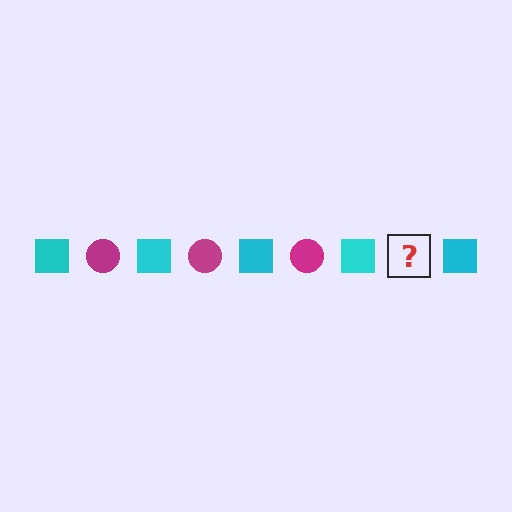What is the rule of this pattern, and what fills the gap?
The rule is that the pattern alternates between cyan square and magenta circle. The gap should be filled with a magenta circle.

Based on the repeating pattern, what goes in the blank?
The blank should be a magenta circle.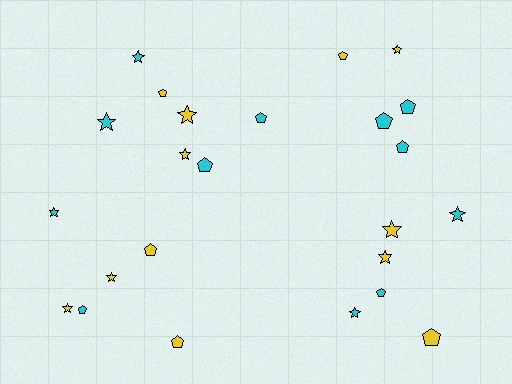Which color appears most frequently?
Yellow, with 12 objects.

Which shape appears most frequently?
Star, with 12 objects.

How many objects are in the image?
There are 24 objects.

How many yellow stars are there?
There are 7 yellow stars.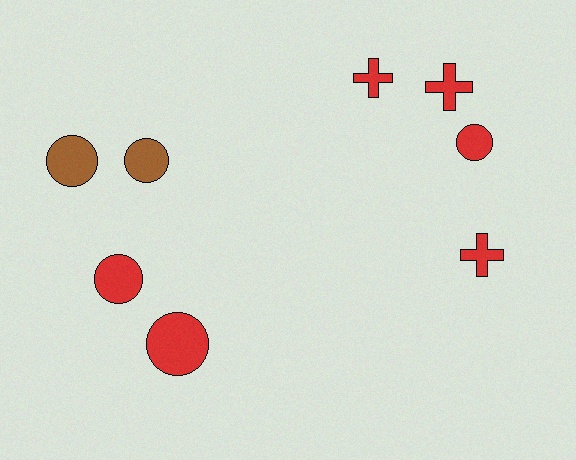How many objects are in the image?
There are 8 objects.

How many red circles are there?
There are 3 red circles.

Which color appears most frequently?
Red, with 6 objects.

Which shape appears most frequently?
Circle, with 5 objects.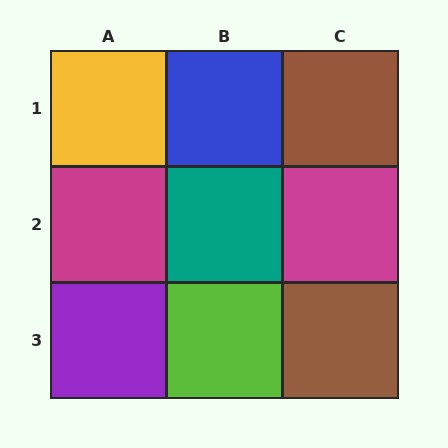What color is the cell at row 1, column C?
Brown.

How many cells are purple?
1 cell is purple.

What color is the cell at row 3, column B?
Lime.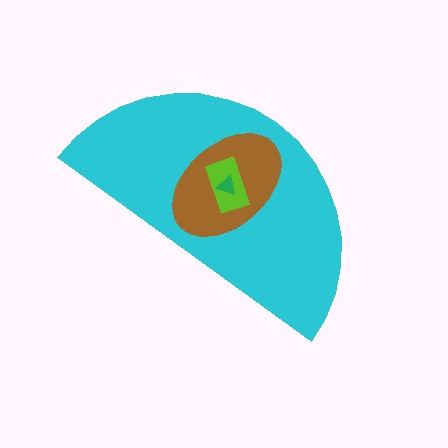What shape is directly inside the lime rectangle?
The green triangle.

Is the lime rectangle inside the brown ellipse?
Yes.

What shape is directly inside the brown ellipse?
The lime rectangle.